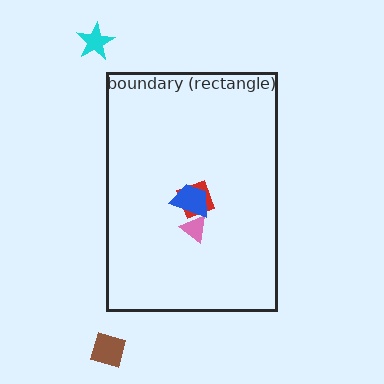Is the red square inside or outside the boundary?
Inside.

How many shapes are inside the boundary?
3 inside, 2 outside.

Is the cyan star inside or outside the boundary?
Outside.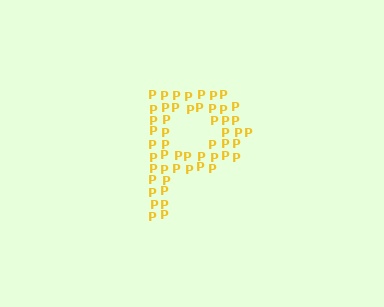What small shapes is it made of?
It is made of small letter P's.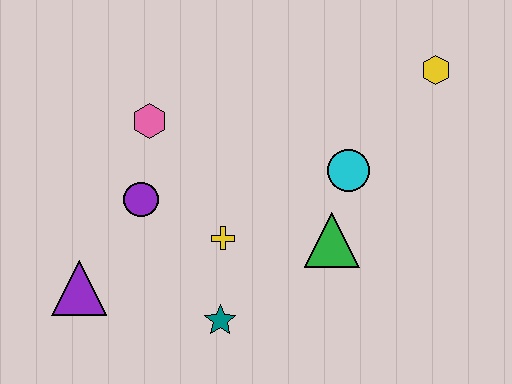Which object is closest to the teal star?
The yellow cross is closest to the teal star.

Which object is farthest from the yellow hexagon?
The purple triangle is farthest from the yellow hexagon.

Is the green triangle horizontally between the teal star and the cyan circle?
Yes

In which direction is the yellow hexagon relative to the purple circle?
The yellow hexagon is to the right of the purple circle.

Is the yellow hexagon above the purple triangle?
Yes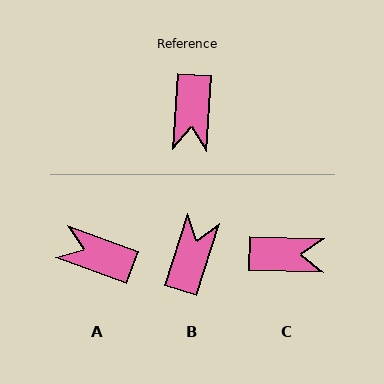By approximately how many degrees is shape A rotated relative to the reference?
Approximately 107 degrees clockwise.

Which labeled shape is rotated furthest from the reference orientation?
B, about 165 degrees away.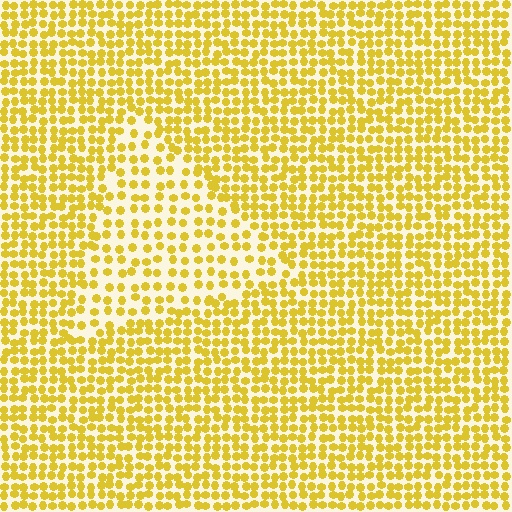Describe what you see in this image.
The image contains small yellow elements arranged at two different densities. A triangle-shaped region is visible where the elements are less densely packed than the surrounding area.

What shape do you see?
I see a triangle.